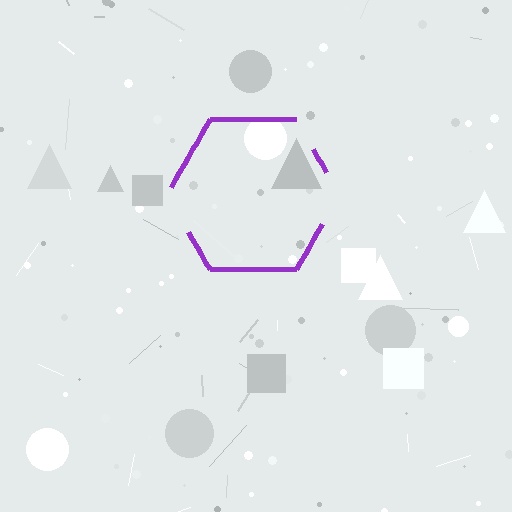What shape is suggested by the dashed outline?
The dashed outline suggests a hexagon.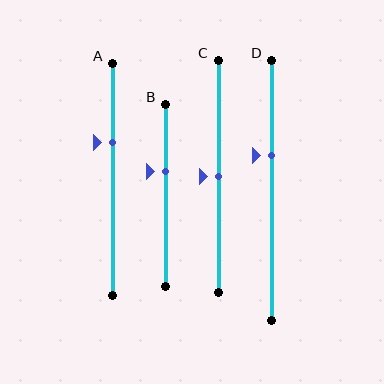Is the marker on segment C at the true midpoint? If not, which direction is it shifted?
Yes, the marker on segment C is at the true midpoint.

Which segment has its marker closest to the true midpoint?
Segment C has its marker closest to the true midpoint.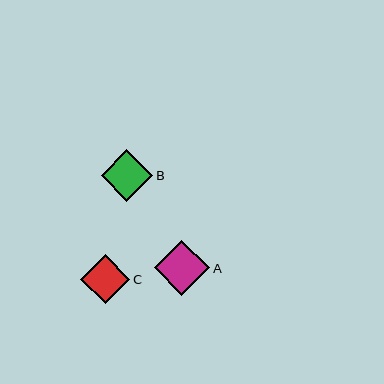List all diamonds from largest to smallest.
From largest to smallest: A, B, C.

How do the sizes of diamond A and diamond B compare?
Diamond A and diamond B are approximately the same size.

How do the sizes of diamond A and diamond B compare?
Diamond A and diamond B are approximately the same size.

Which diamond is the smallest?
Diamond C is the smallest with a size of approximately 49 pixels.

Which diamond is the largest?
Diamond A is the largest with a size of approximately 55 pixels.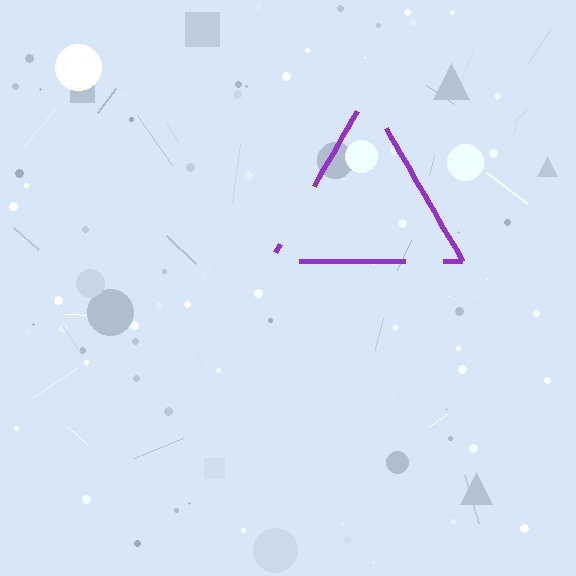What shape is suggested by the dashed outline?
The dashed outline suggests a triangle.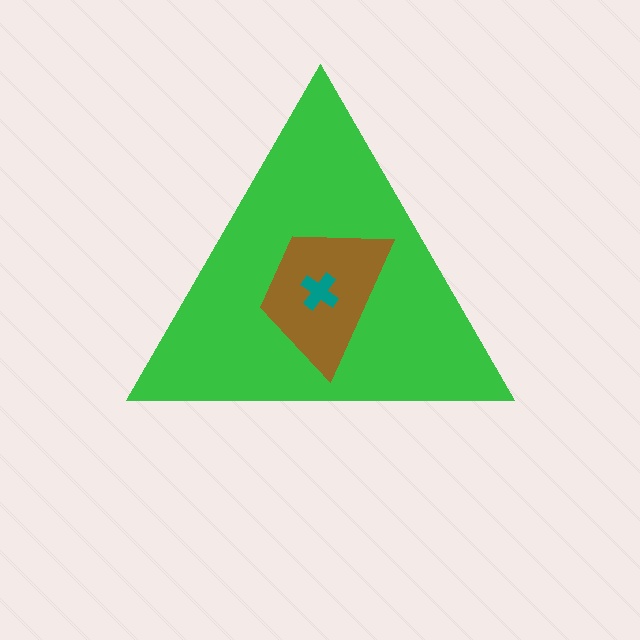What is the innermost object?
The teal cross.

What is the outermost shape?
The green triangle.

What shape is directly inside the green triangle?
The brown trapezoid.